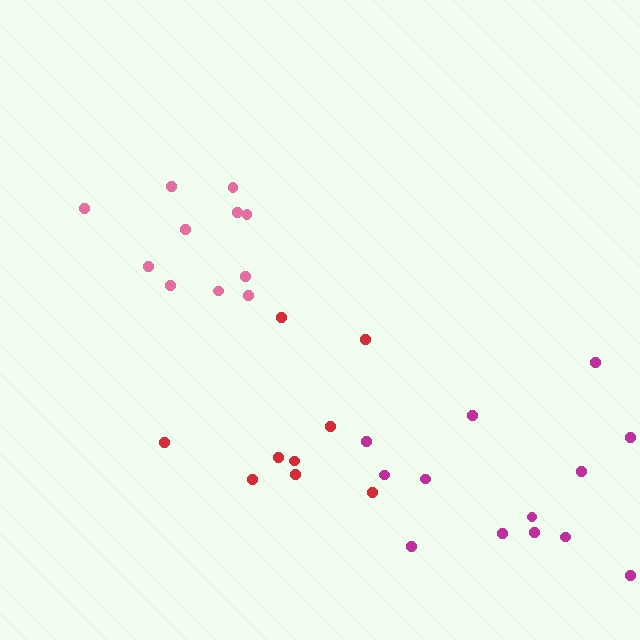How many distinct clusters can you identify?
There are 3 distinct clusters.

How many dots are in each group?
Group 1: 9 dots, Group 2: 11 dots, Group 3: 13 dots (33 total).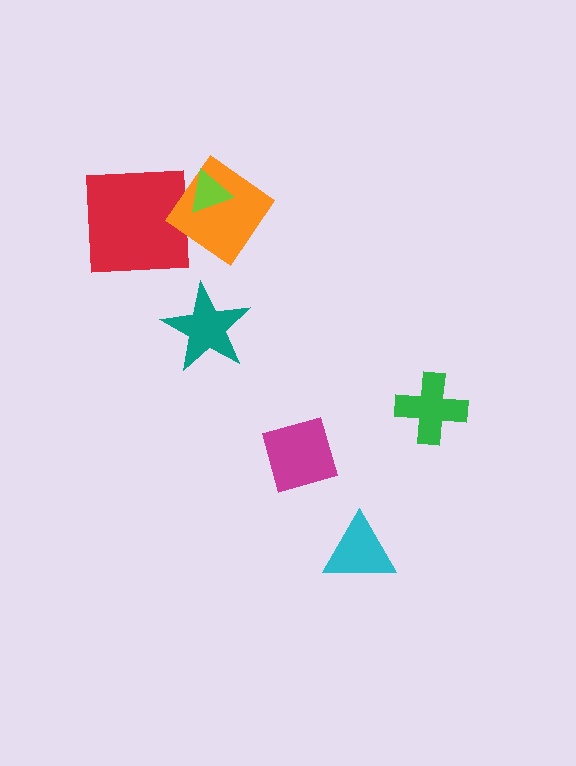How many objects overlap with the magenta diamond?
0 objects overlap with the magenta diamond.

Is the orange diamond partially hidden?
Yes, it is partially covered by another shape.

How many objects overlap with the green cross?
0 objects overlap with the green cross.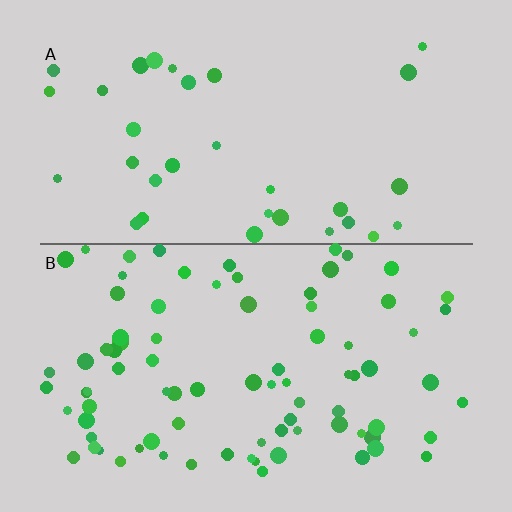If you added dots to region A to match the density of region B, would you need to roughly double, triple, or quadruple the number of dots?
Approximately triple.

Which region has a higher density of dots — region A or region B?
B (the bottom).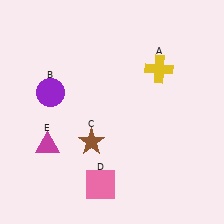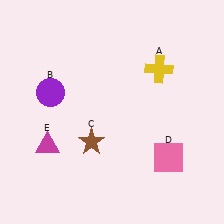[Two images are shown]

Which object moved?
The pink square (D) moved right.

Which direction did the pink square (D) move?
The pink square (D) moved right.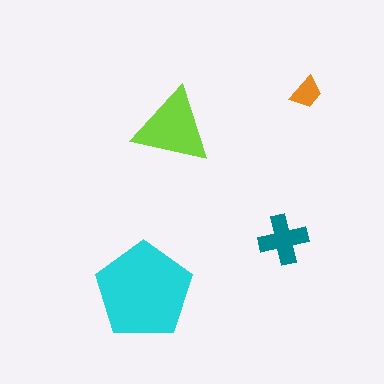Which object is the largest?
The cyan pentagon.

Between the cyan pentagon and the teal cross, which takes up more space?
The cyan pentagon.